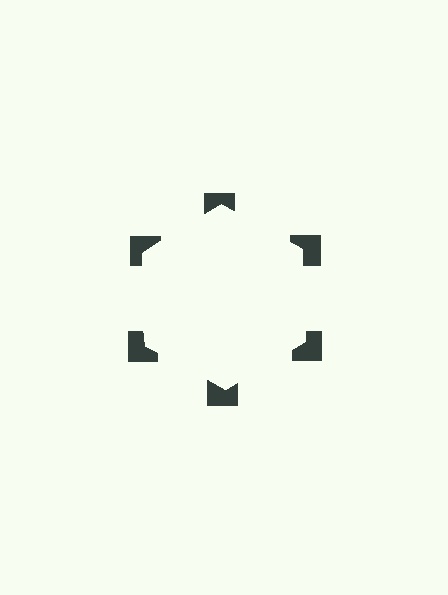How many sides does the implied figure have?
6 sides.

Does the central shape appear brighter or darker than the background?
It typically appears slightly brighter than the background, even though no actual brightness change is drawn.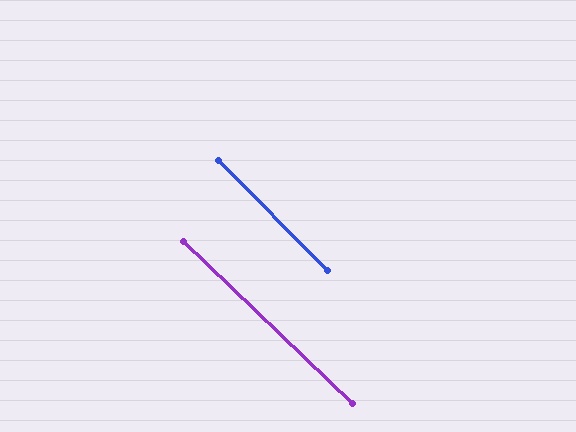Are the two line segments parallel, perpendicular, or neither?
Parallel — their directions differ by only 1.6°.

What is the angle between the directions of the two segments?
Approximately 2 degrees.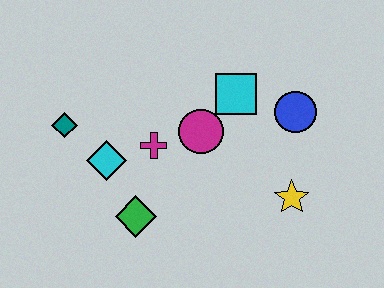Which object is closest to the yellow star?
The blue circle is closest to the yellow star.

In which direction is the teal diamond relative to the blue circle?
The teal diamond is to the left of the blue circle.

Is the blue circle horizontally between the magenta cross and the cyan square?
No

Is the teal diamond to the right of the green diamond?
No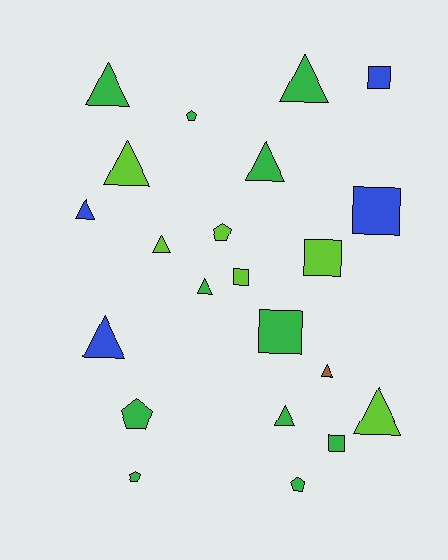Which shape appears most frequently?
Triangle, with 11 objects.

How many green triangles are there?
There are 5 green triangles.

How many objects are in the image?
There are 22 objects.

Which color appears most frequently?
Green, with 11 objects.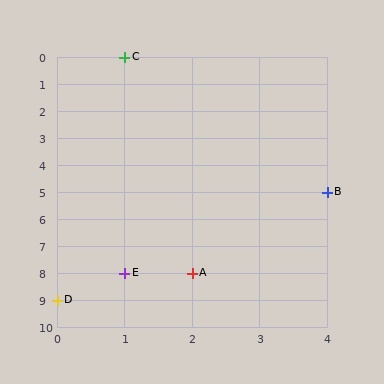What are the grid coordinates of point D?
Point D is at grid coordinates (0, 9).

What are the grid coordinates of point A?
Point A is at grid coordinates (2, 8).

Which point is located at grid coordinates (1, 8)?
Point E is at (1, 8).